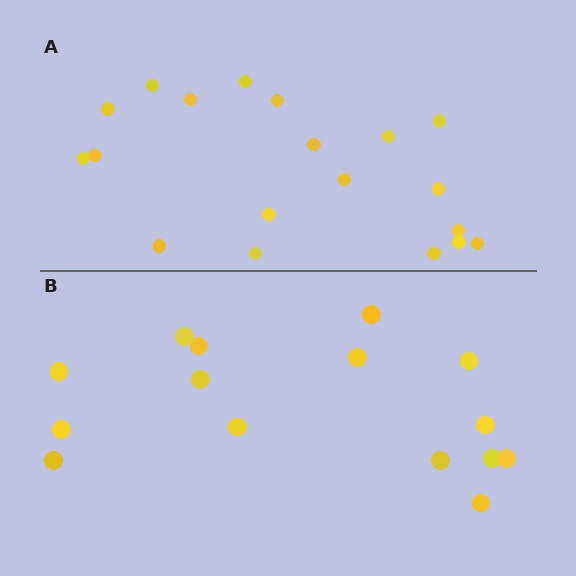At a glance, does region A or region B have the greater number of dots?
Region A (the top region) has more dots.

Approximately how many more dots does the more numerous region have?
Region A has about 4 more dots than region B.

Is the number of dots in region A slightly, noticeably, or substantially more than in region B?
Region A has noticeably more, but not dramatically so. The ratio is roughly 1.3 to 1.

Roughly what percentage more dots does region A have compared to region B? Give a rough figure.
About 25% more.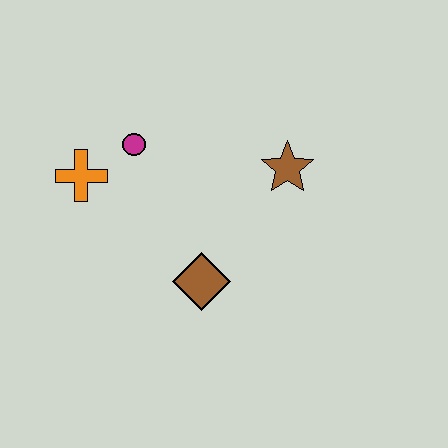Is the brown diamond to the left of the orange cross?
No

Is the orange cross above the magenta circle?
No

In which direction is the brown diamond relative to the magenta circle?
The brown diamond is below the magenta circle.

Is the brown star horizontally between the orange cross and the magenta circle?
No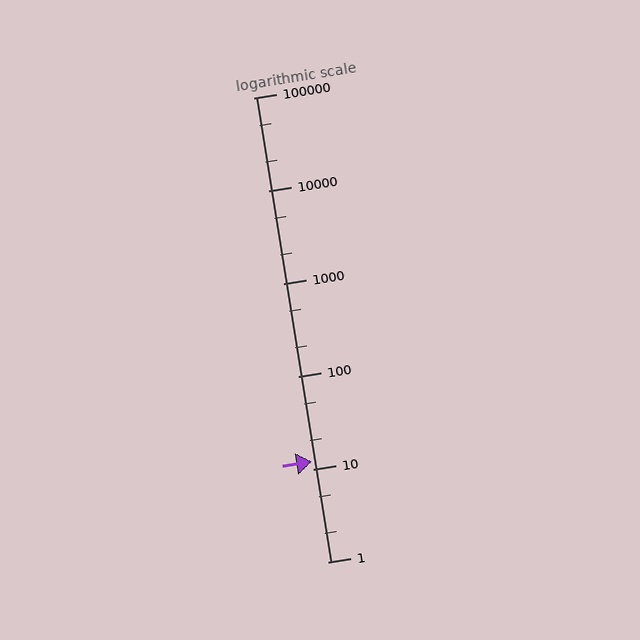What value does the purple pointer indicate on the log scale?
The pointer indicates approximately 12.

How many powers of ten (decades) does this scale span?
The scale spans 5 decades, from 1 to 100000.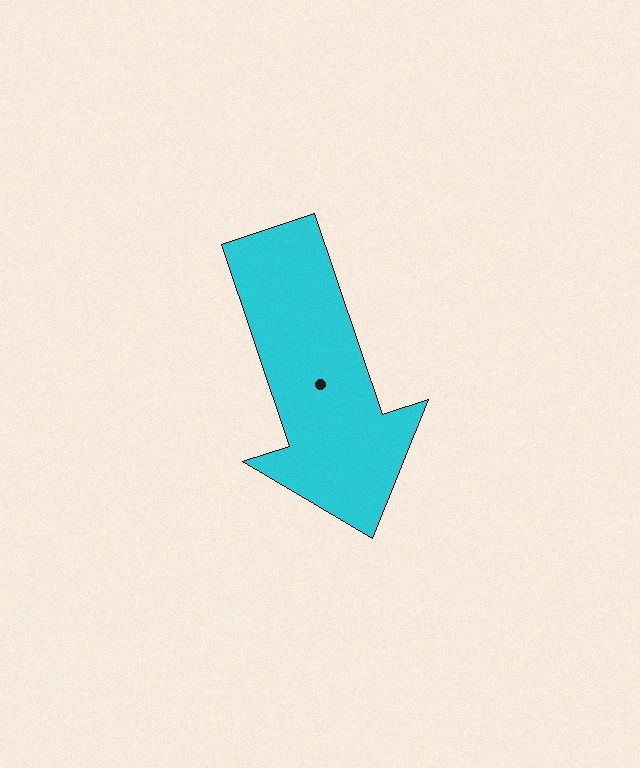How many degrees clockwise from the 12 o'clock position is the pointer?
Approximately 161 degrees.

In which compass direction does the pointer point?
South.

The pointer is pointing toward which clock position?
Roughly 5 o'clock.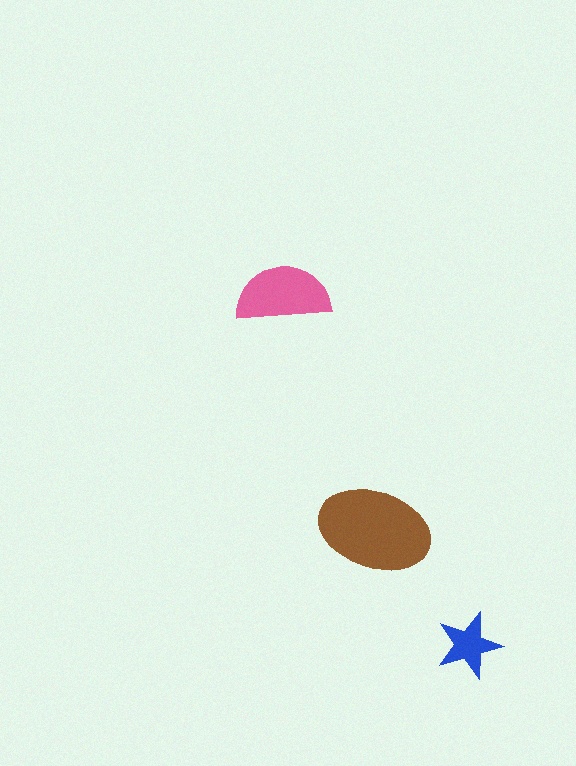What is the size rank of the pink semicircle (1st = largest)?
2nd.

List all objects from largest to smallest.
The brown ellipse, the pink semicircle, the blue star.